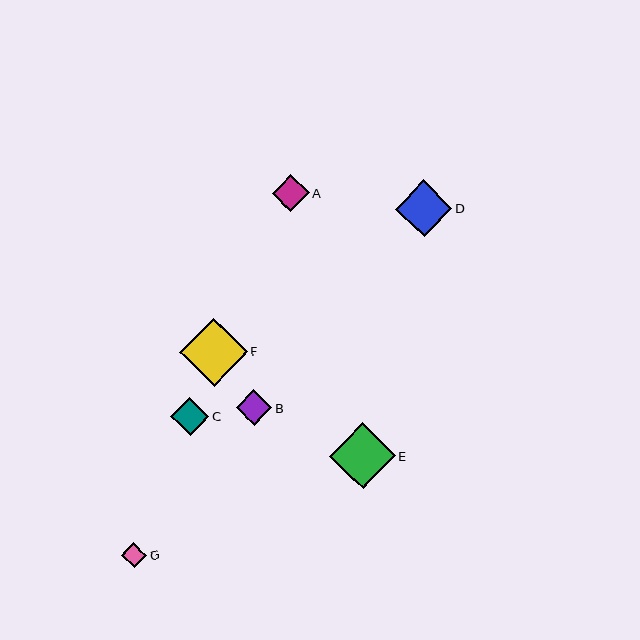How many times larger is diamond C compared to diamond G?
Diamond C is approximately 1.5 times the size of diamond G.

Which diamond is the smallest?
Diamond G is the smallest with a size of approximately 25 pixels.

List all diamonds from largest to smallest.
From largest to smallest: F, E, D, C, A, B, G.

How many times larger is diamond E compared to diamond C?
Diamond E is approximately 1.7 times the size of diamond C.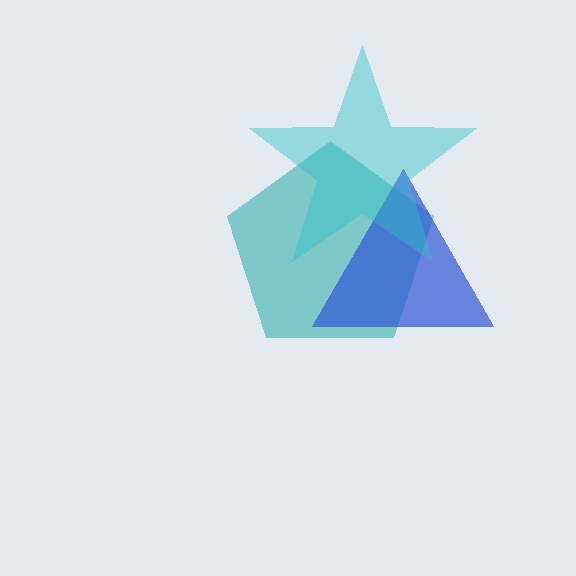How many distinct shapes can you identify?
There are 3 distinct shapes: a teal pentagon, a blue triangle, a cyan star.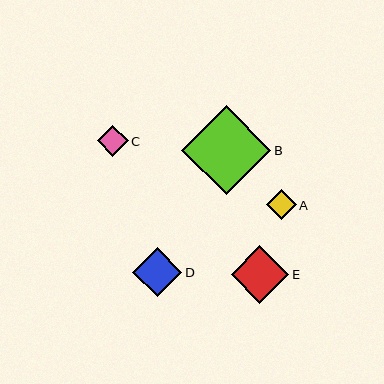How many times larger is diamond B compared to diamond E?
Diamond B is approximately 1.6 times the size of diamond E.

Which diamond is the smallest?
Diamond A is the smallest with a size of approximately 30 pixels.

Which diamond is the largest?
Diamond B is the largest with a size of approximately 90 pixels.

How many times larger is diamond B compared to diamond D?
Diamond B is approximately 1.8 times the size of diamond D.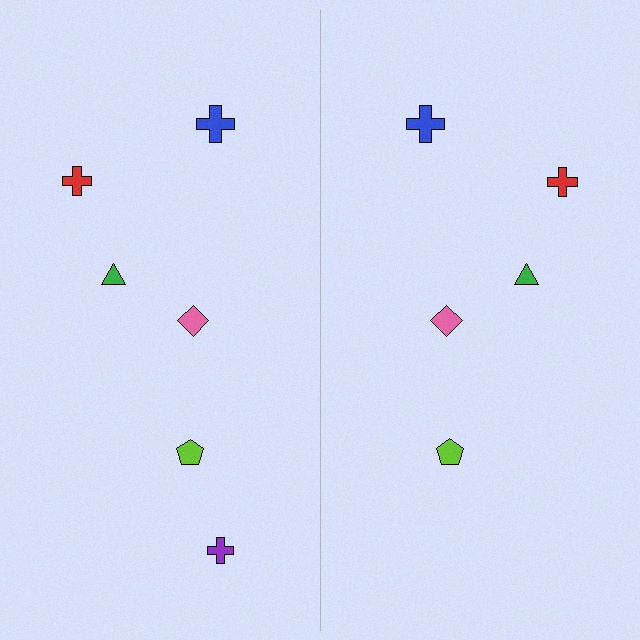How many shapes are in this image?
There are 11 shapes in this image.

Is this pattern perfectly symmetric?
No, the pattern is not perfectly symmetric. A purple cross is missing from the right side.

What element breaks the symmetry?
A purple cross is missing from the right side.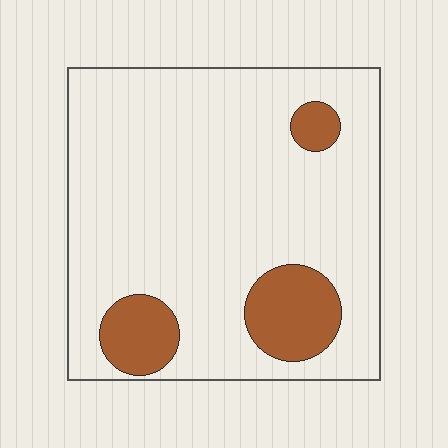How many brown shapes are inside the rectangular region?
3.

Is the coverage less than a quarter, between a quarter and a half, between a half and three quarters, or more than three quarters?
Less than a quarter.